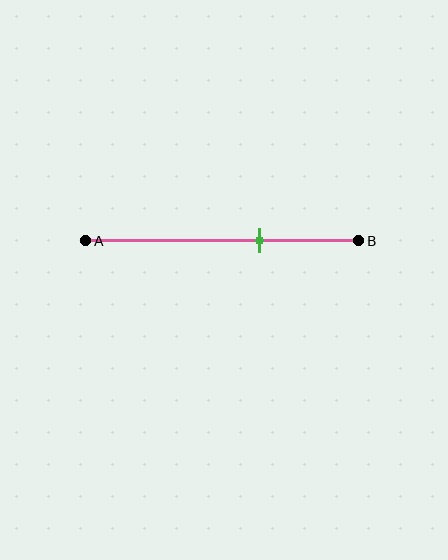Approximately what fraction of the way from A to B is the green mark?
The green mark is approximately 65% of the way from A to B.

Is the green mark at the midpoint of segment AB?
No, the mark is at about 65% from A, not at the 50% midpoint.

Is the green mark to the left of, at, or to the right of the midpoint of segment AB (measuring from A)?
The green mark is to the right of the midpoint of segment AB.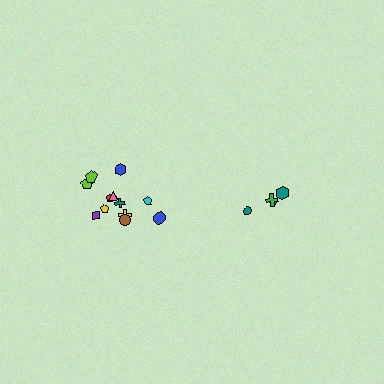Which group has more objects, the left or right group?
The left group.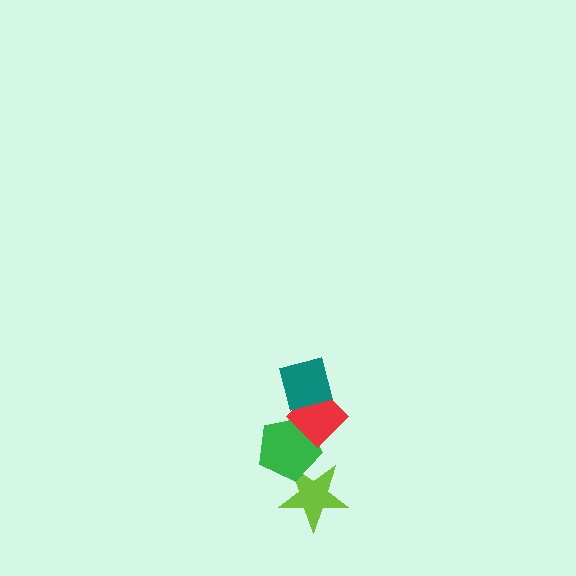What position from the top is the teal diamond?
The teal diamond is 1st from the top.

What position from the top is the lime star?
The lime star is 4th from the top.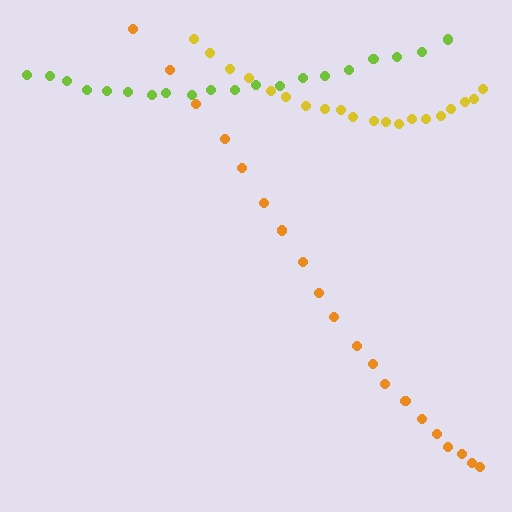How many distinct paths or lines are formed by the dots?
There are 3 distinct paths.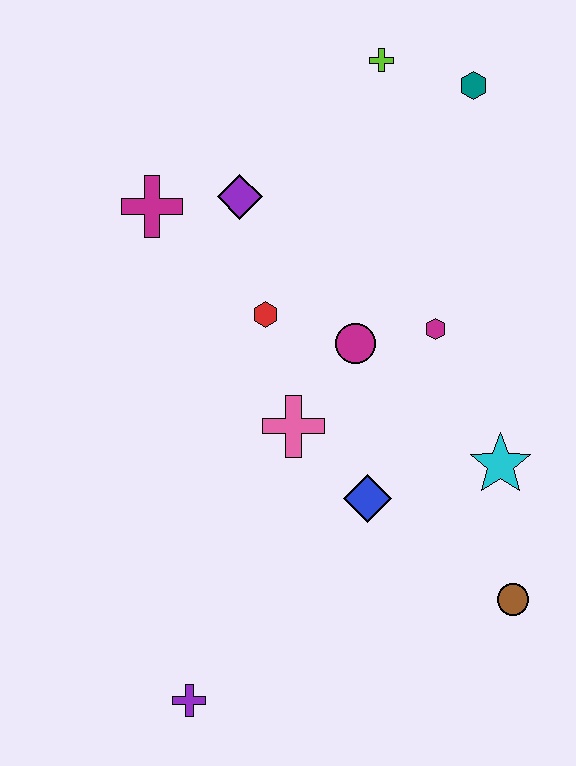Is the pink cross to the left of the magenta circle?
Yes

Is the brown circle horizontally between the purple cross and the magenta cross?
No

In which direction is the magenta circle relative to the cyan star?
The magenta circle is to the left of the cyan star.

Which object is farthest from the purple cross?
The teal hexagon is farthest from the purple cross.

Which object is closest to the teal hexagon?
The lime cross is closest to the teal hexagon.